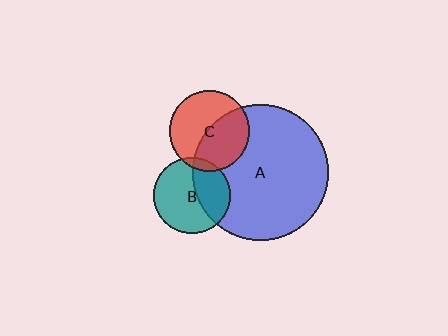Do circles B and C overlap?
Yes.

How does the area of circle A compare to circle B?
Approximately 3.2 times.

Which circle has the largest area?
Circle A (blue).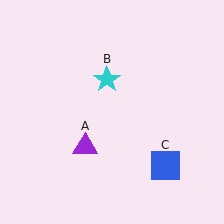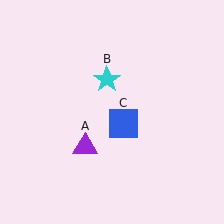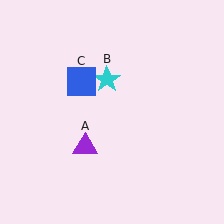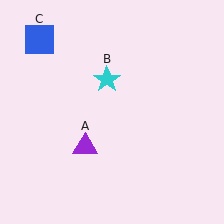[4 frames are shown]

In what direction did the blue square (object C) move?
The blue square (object C) moved up and to the left.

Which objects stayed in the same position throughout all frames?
Purple triangle (object A) and cyan star (object B) remained stationary.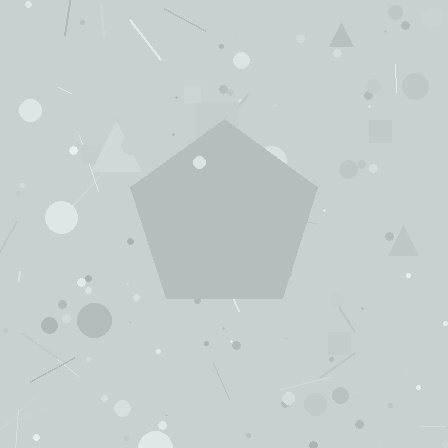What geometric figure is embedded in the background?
A pentagon is embedded in the background.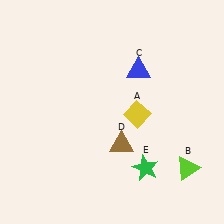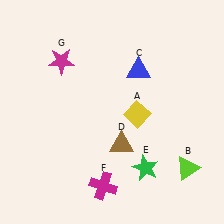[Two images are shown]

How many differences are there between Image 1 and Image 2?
There are 2 differences between the two images.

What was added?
A magenta cross (F), a magenta star (G) were added in Image 2.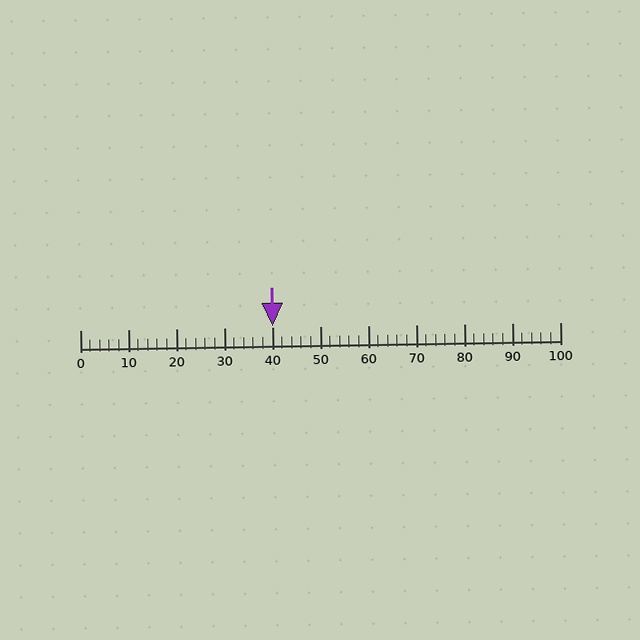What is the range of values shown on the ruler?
The ruler shows values from 0 to 100.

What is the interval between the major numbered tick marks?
The major tick marks are spaced 10 units apart.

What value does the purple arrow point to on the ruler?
The purple arrow points to approximately 40.